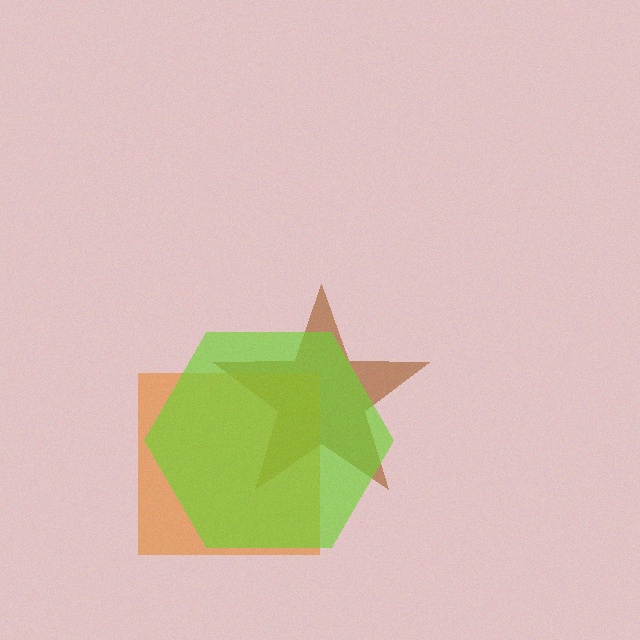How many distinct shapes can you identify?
There are 3 distinct shapes: a brown star, an orange square, a lime hexagon.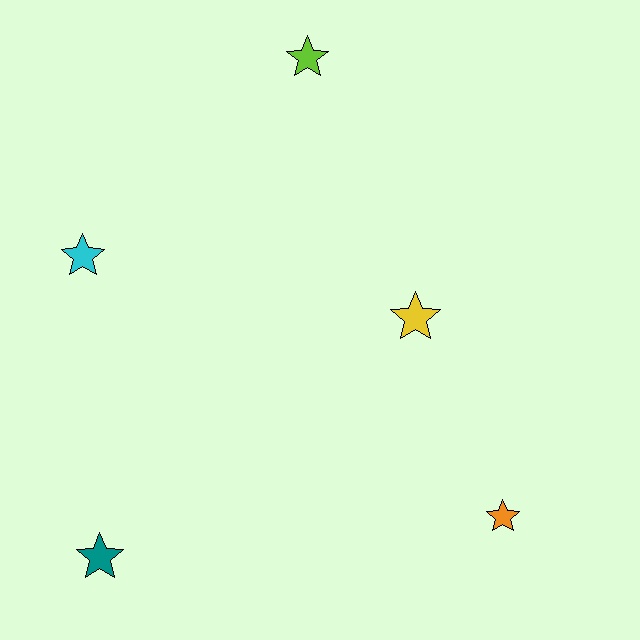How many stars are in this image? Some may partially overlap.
There are 5 stars.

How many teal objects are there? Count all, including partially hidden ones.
There is 1 teal object.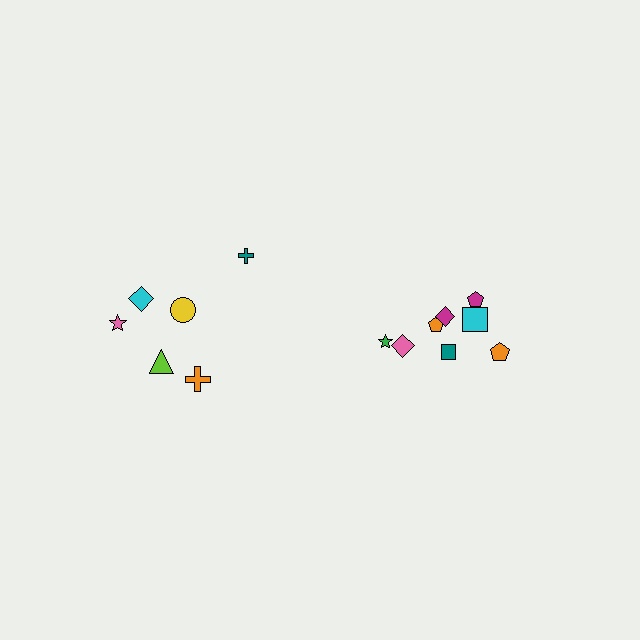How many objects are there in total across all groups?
There are 14 objects.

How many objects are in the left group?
There are 6 objects.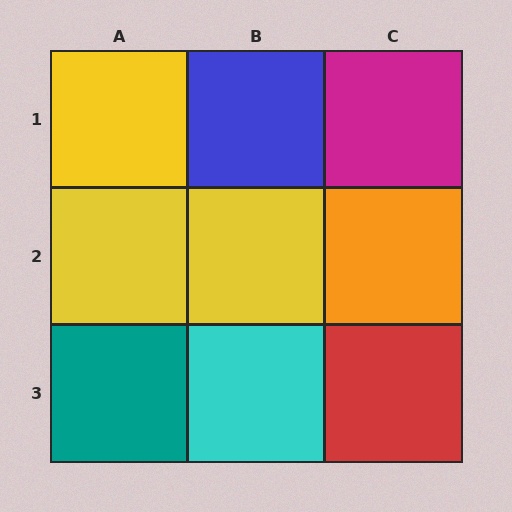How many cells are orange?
1 cell is orange.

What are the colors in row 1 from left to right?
Yellow, blue, magenta.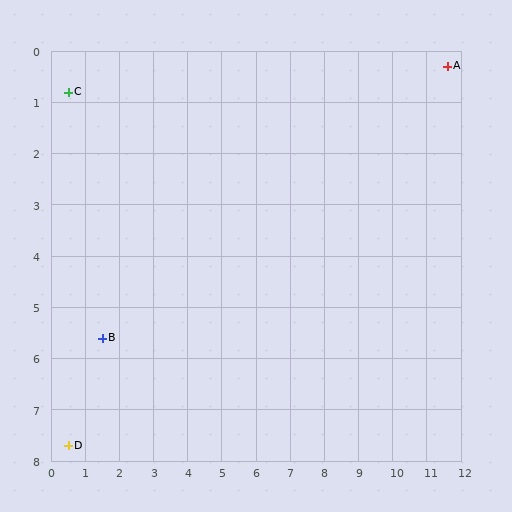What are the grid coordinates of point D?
Point D is at approximately (0.5, 7.7).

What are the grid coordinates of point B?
Point B is at approximately (1.5, 5.6).